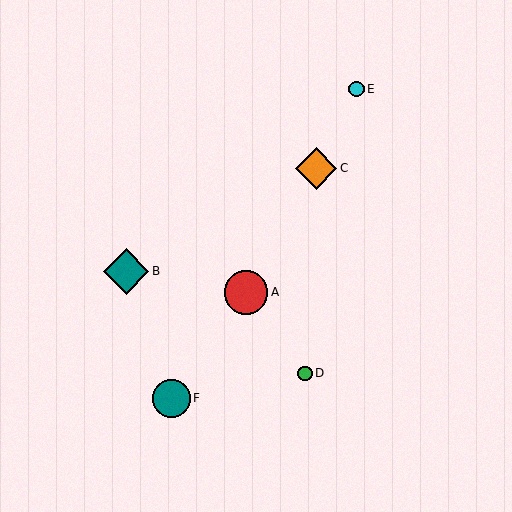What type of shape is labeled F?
Shape F is a teal circle.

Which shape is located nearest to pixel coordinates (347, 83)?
The cyan circle (labeled E) at (356, 89) is nearest to that location.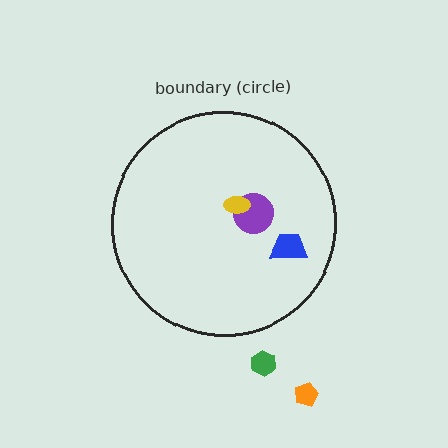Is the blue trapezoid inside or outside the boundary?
Inside.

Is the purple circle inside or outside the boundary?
Inside.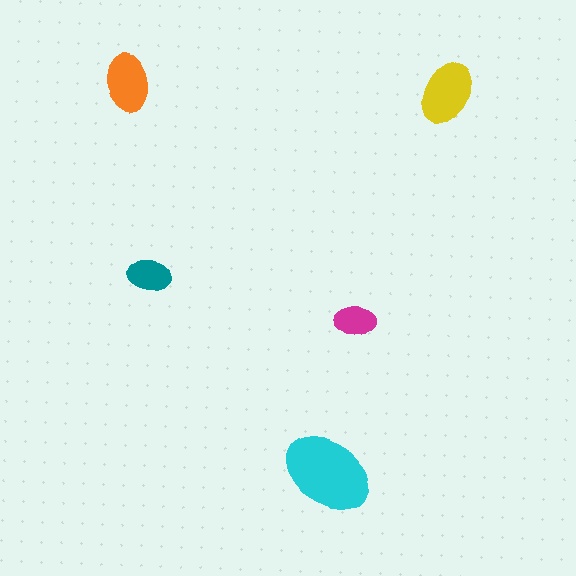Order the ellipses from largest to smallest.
the cyan one, the yellow one, the orange one, the teal one, the magenta one.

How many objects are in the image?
There are 5 objects in the image.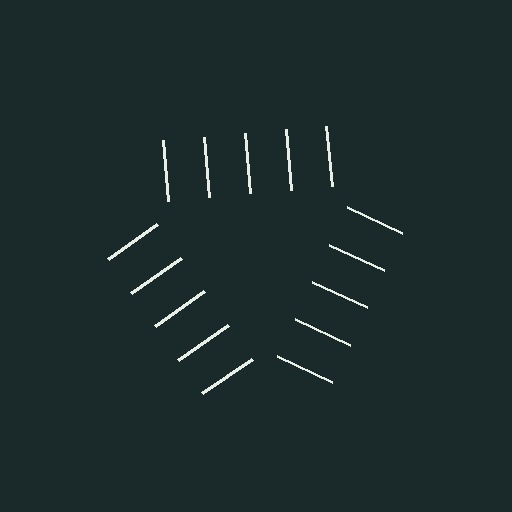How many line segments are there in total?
15 — 5 along each of the 3 edges.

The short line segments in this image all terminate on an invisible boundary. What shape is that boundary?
An illusory triangle — the line segments terminate on its edges but no continuous stroke is drawn.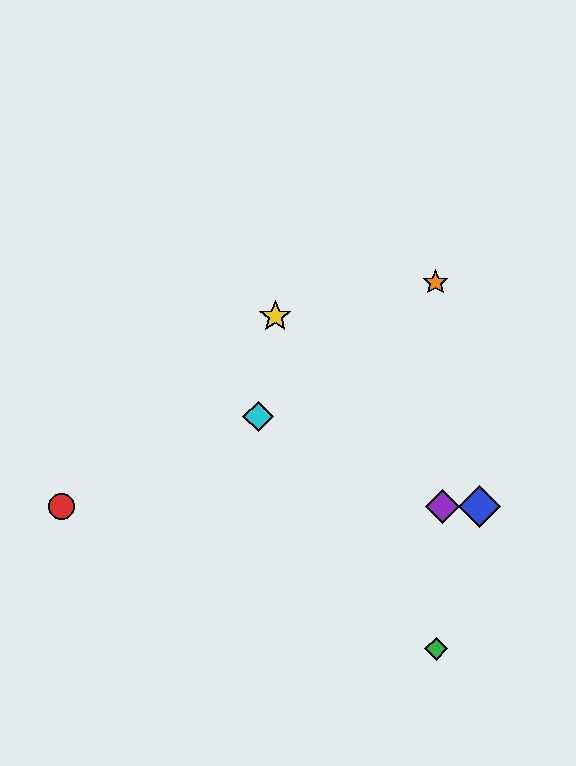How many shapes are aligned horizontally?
3 shapes (the red circle, the blue diamond, the purple diamond) are aligned horizontally.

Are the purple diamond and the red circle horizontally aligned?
Yes, both are at y≈506.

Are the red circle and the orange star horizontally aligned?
No, the red circle is at y≈506 and the orange star is at y≈282.